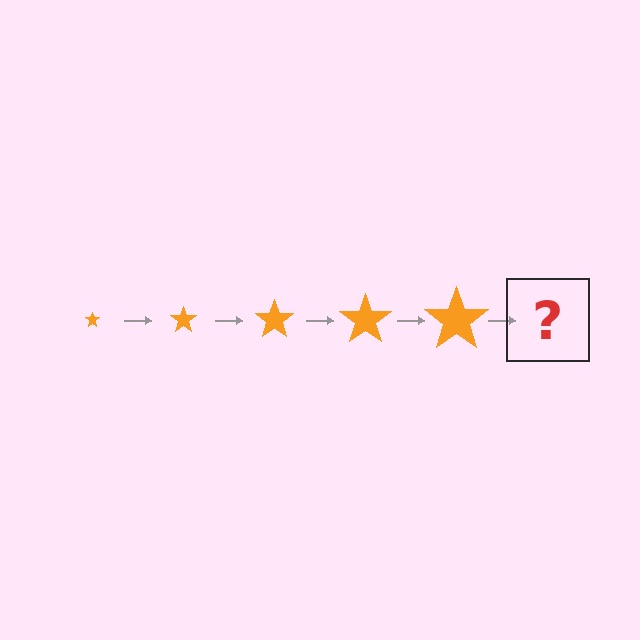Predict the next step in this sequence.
The next step is an orange star, larger than the previous one.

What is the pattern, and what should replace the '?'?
The pattern is that the star gets progressively larger each step. The '?' should be an orange star, larger than the previous one.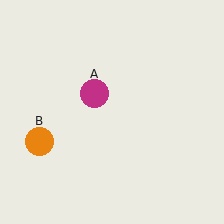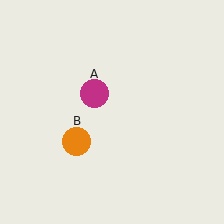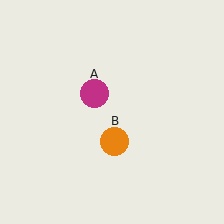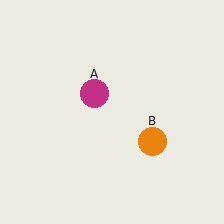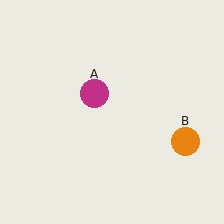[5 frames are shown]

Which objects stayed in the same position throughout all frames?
Magenta circle (object A) remained stationary.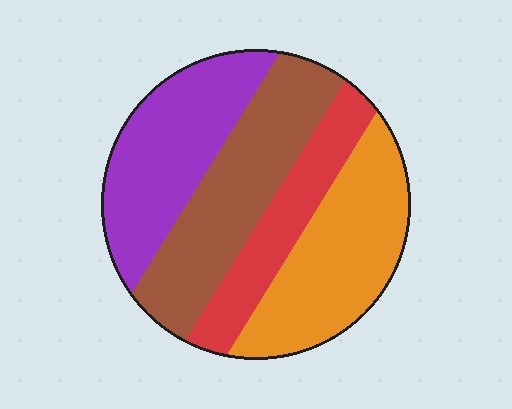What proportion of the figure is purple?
Purple covers around 25% of the figure.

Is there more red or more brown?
Brown.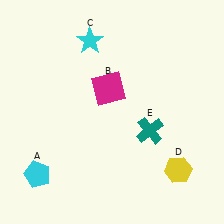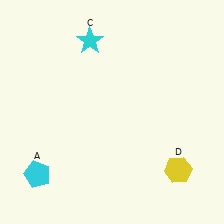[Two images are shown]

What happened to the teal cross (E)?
The teal cross (E) was removed in Image 2. It was in the bottom-right area of Image 1.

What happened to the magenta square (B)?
The magenta square (B) was removed in Image 2. It was in the top-left area of Image 1.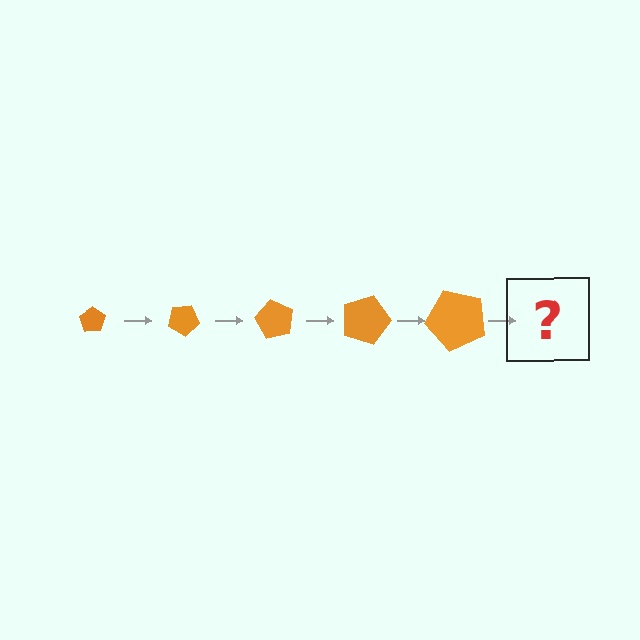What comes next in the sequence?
The next element should be a pentagon, larger than the previous one and rotated 150 degrees from the start.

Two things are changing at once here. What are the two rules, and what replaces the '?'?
The two rules are that the pentagon grows larger each step and it rotates 30 degrees each step. The '?' should be a pentagon, larger than the previous one and rotated 150 degrees from the start.